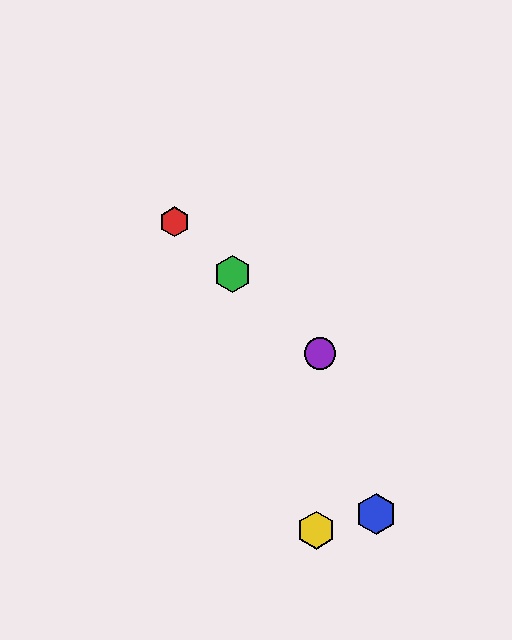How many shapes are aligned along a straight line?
3 shapes (the red hexagon, the green hexagon, the purple circle) are aligned along a straight line.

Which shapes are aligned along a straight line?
The red hexagon, the green hexagon, the purple circle are aligned along a straight line.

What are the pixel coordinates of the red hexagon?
The red hexagon is at (175, 222).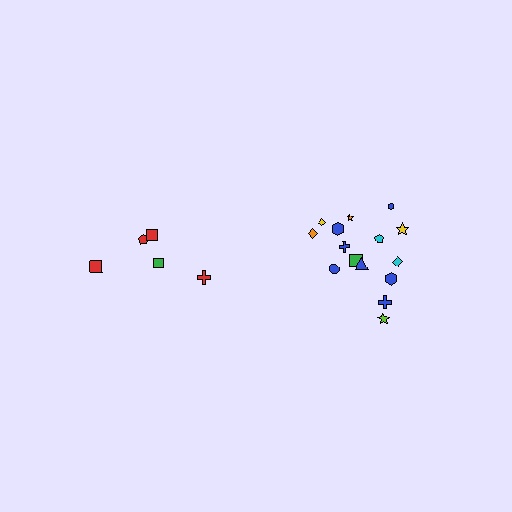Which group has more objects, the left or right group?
The right group.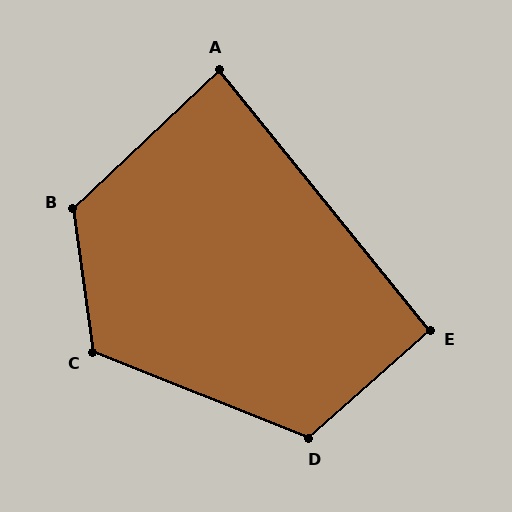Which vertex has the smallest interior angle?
A, at approximately 86 degrees.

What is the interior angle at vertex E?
Approximately 92 degrees (approximately right).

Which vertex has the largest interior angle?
B, at approximately 125 degrees.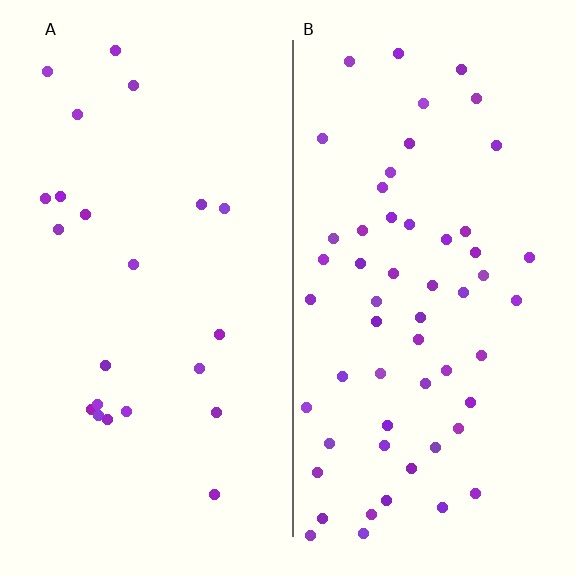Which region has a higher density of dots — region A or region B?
B (the right).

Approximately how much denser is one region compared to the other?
Approximately 2.5× — region B over region A.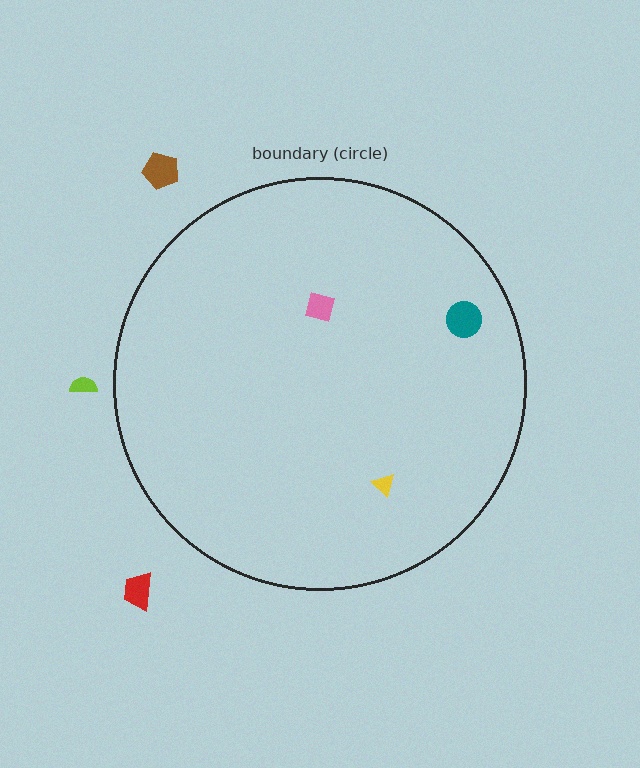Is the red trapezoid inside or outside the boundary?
Outside.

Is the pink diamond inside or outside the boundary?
Inside.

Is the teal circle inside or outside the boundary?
Inside.